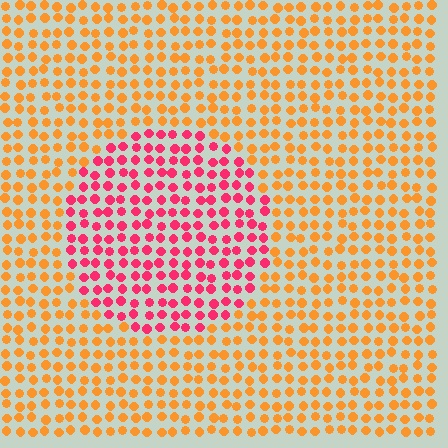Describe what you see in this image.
The image is filled with small orange elements in a uniform arrangement. A circle-shaped region is visible where the elements are tinted to a slightly different hue, forming a subtle color boundary.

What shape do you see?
I see a circle.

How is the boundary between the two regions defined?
The boundary is defined purely by a slight shift in hue (about 50 degrees). Spacing, size, and orientation are identical on both sides.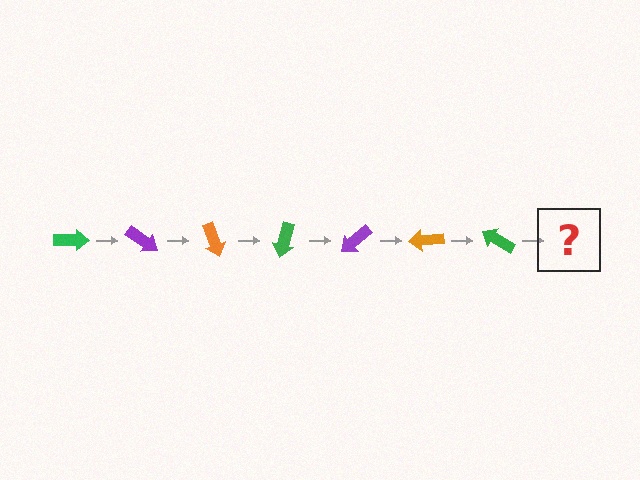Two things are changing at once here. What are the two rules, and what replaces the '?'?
The two rules are that it rotates 35 degrees each step and the color cycles through green, purple, and orange. The '?' should be a purple arrow, rotated 245 degrees from the start.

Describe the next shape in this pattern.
It should be a purple arrow, rotated 245 degrees from the start.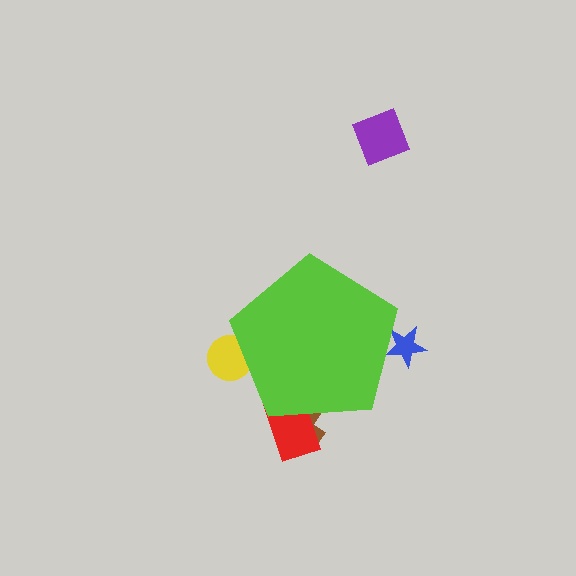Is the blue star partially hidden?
Yes, the blue star is partially hidden behind the lime pentagon.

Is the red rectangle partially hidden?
Yes, the red rectangle is partially hidden behind the lime pentagon.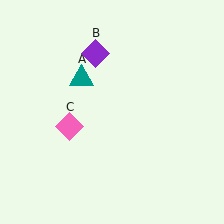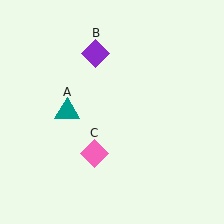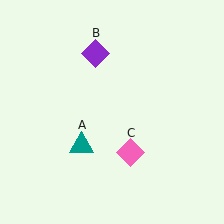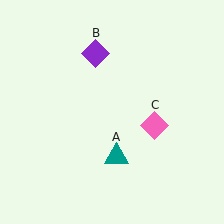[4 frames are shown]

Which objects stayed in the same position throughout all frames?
Purple diamond (object B) remained stationary.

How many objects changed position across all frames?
2 objects changed position: teal triangle (object A), pink diamond (object C).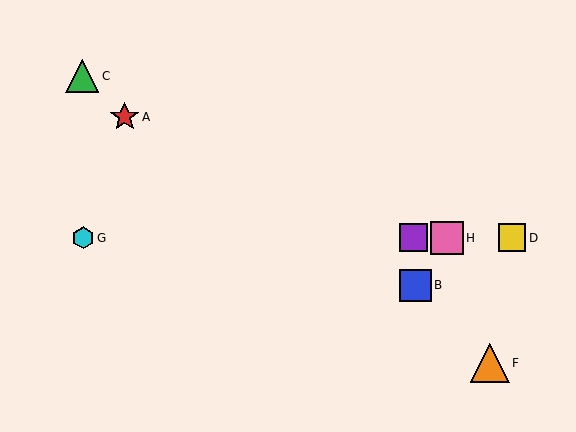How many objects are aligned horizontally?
4 objects (D, E, G, H) are aligned horizontally.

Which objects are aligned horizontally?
Objects D, E, G, H are aligned horizontally.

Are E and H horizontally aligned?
Yes, both are at y≈238.